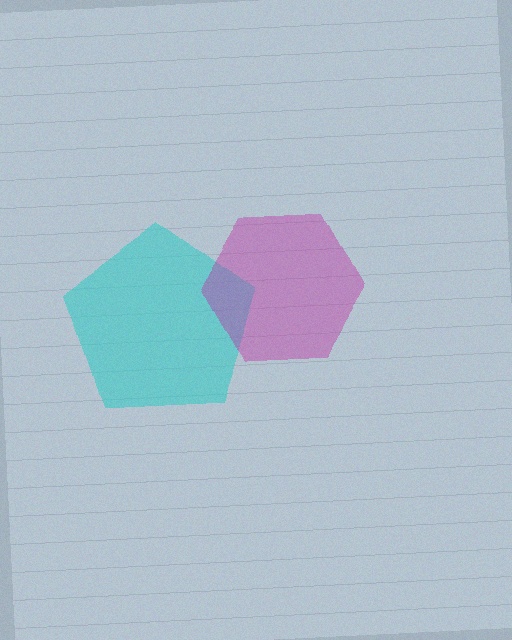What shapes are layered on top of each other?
The layered shapes are: a cyan pentagon, a magenta hexagon.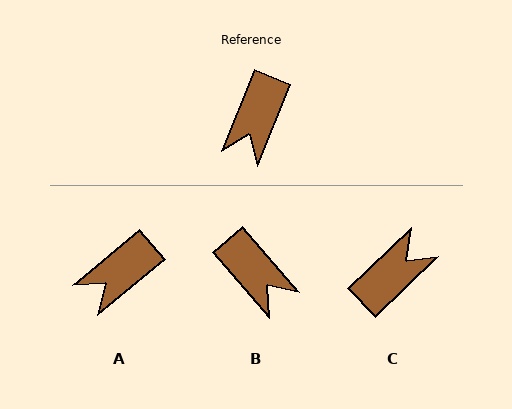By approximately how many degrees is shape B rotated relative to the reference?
Approximately 63 degrees counter-clockwise.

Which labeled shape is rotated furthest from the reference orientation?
C, about 156 degrees away.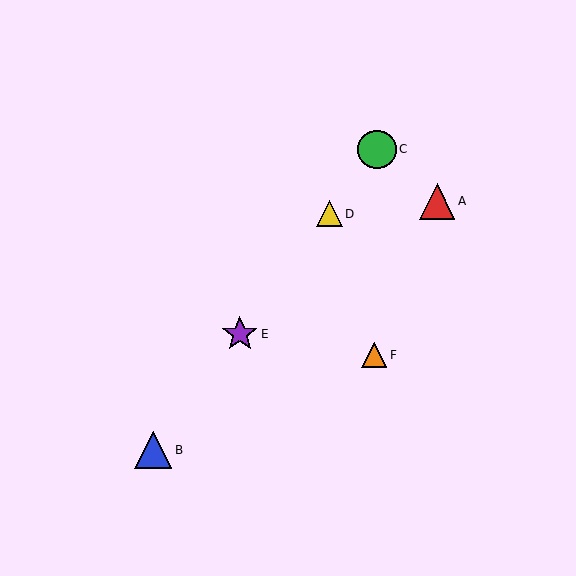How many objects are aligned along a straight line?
4 objects (B, C, D, E) are aligned along a straight line.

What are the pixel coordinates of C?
Object C is at (377, 149).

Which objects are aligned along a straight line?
Objects B, C, D, E are aligned along a straight line.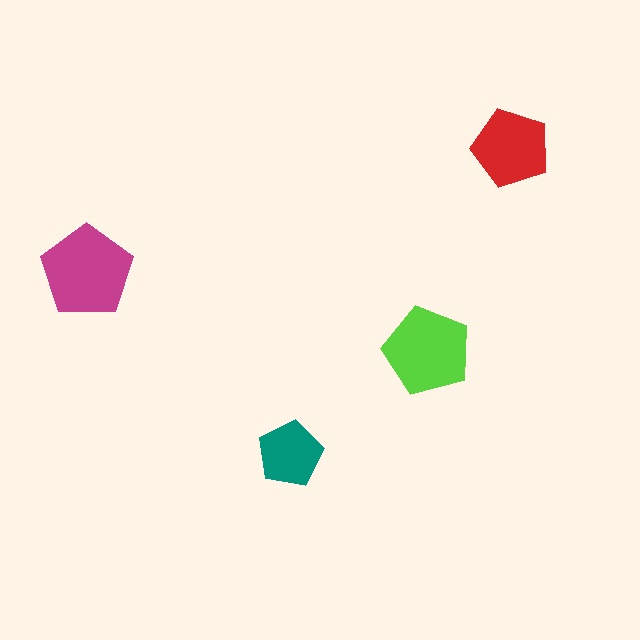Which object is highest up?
The red pentagon is topmost.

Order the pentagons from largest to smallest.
the magenta one, the lime one, the red one, the teal one.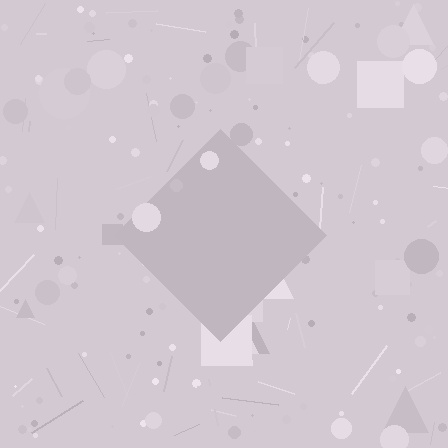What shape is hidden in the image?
A diamond is hidden in the image.